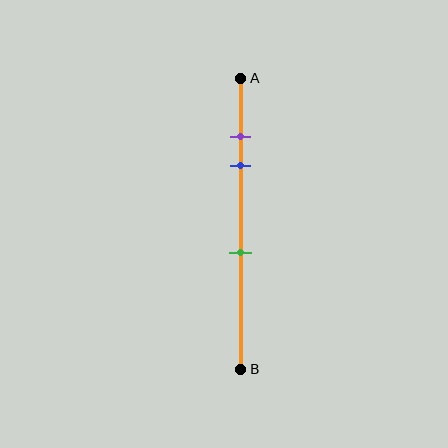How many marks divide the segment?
There are 3 marks dividing the segment.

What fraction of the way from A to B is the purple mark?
The purple mark is approximately 20% (0.2) of the way from A to B.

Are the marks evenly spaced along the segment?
No, the marks are not evenly spaced.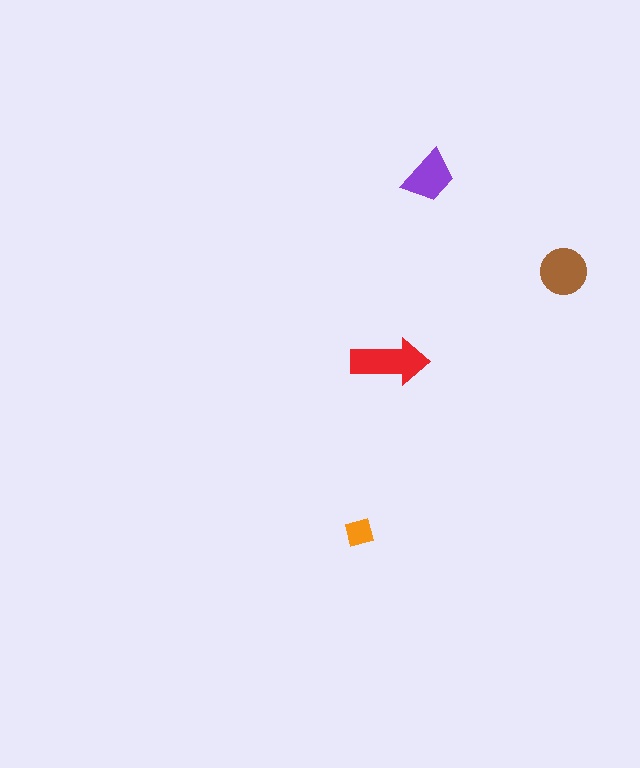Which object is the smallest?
The orange square.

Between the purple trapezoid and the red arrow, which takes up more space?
The red arrow.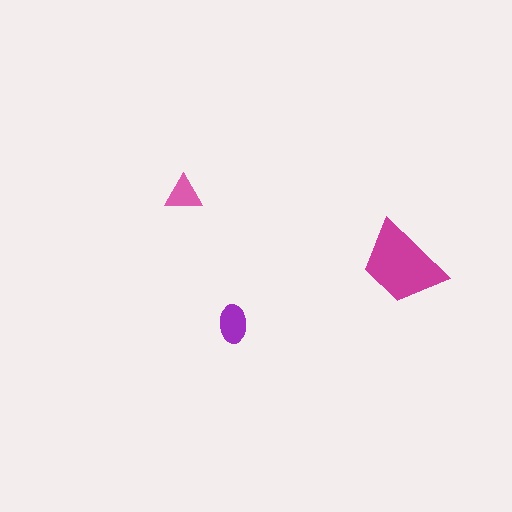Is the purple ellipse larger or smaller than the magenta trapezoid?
Smaller.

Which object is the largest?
The magenta trapezoid.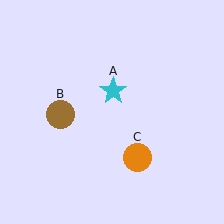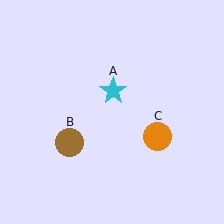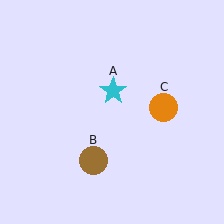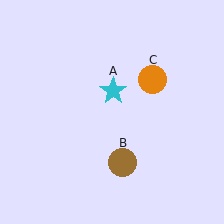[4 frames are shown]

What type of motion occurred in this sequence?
The brown circle (object B), orange circle (object C) rotated counterclockwise around the center of the scene.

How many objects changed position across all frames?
2 objects changed position: brown circle (object B), orange circle (object C).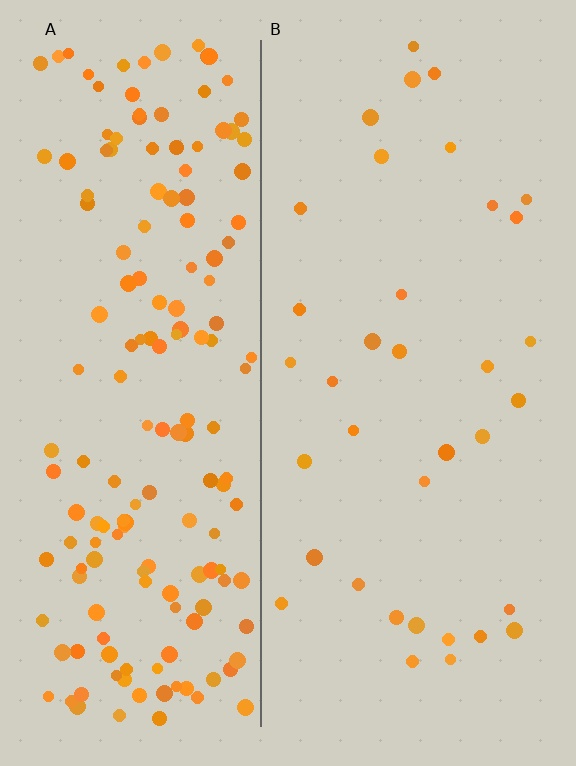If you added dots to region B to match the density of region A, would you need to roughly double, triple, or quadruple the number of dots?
Approximately quadruple.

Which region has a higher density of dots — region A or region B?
A (the left).